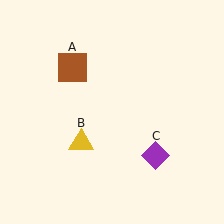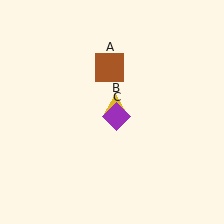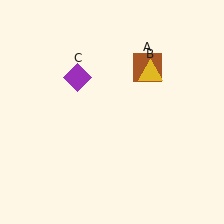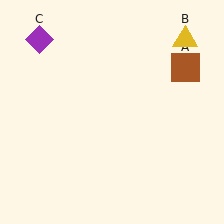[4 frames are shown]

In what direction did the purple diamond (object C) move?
The purple diamond (object C) moved up and to the left.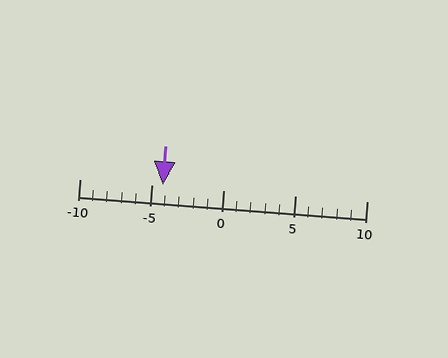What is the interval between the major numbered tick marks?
The major tick marks are spaced 5 units apart.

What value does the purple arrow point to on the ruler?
The purple arrow points to approximately -4.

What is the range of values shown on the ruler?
The ruler shows values from -10 to 10.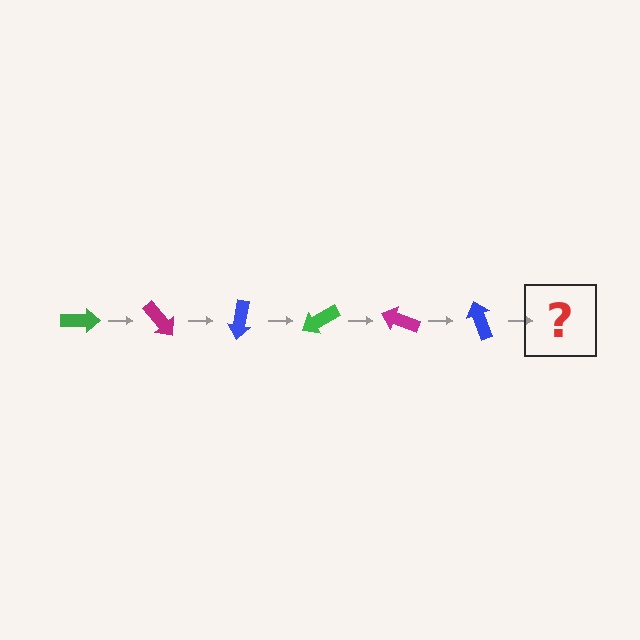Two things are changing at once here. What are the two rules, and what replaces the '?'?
The two rules are that it rotates 50 degrees each step and the color cycles through green, magenta, and blue. The '?' should be a green arrow, rotated 300 degrees from the start.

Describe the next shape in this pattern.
It should be a green arrow, rotated 300 degrees from the start.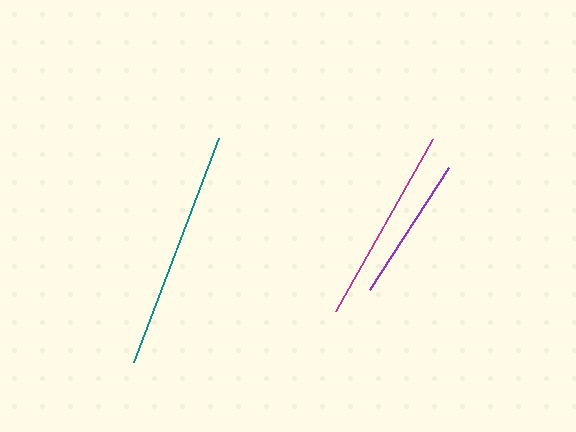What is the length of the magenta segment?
The magenta segment is approximately 197 pixels long.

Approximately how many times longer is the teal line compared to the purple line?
The teal line is approximately 1.6 times the length of the purple line.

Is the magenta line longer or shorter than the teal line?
The teal line is longer than the magenta line.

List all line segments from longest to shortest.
From longest to shortest: teal, magenta, purple.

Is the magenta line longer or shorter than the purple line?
The magenta line is longer than the purple line.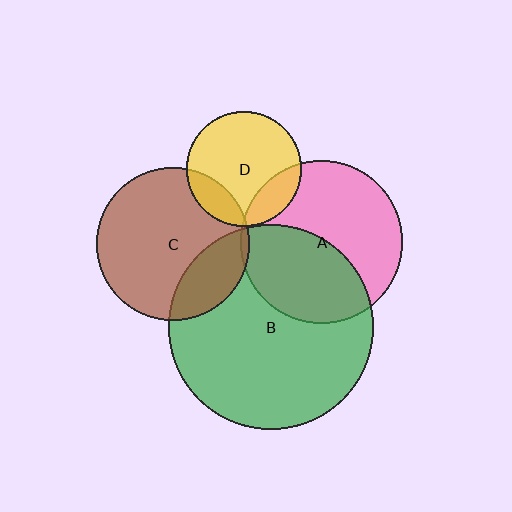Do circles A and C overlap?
Yes.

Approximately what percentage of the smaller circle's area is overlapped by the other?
Approximately 5%.